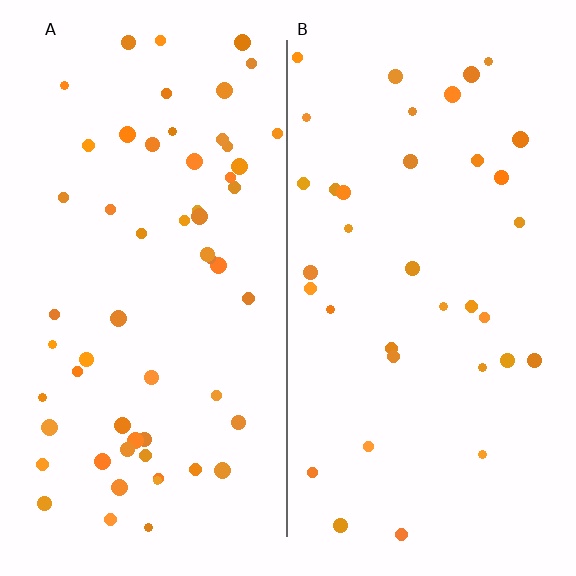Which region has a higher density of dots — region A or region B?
A (the left).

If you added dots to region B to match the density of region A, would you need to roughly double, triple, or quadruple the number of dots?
Approximately double.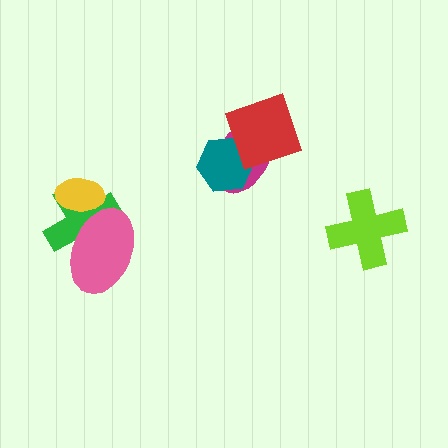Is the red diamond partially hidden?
No, no other shape covers it.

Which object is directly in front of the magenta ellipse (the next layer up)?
The teal hexagon is directly in front of the magenta ellipse.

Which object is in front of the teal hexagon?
The red diamond is in front of the teal hexagon.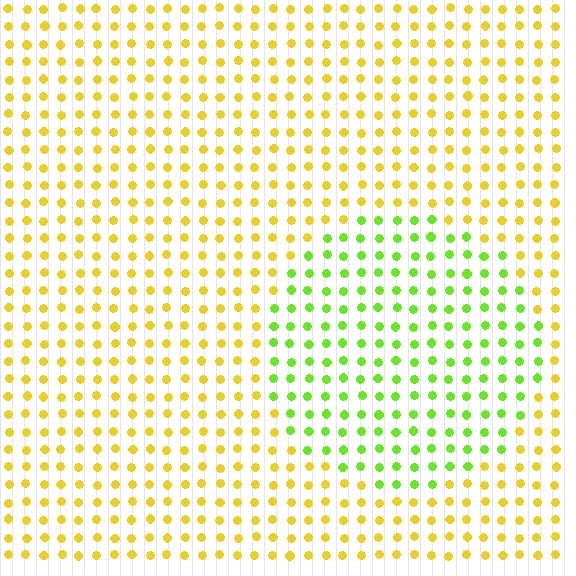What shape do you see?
I see a circle.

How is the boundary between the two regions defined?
The boundary is defined purely by a slight shift in hue (about 47 degrees). Spacing, size, and orientation are identical on both sides.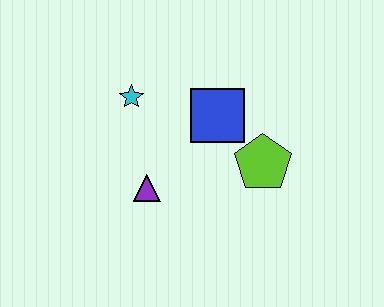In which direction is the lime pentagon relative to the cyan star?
The lime pentagon is to the right of the cyan star.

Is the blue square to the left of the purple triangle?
No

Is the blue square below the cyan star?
Yes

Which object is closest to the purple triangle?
The cyan star is closest to the purple triangle.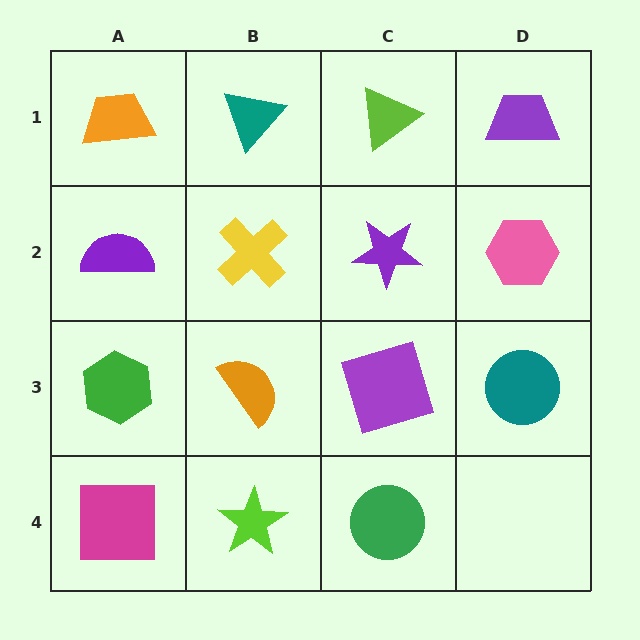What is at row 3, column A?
A green hexagon.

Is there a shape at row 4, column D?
No, that cell is empty.